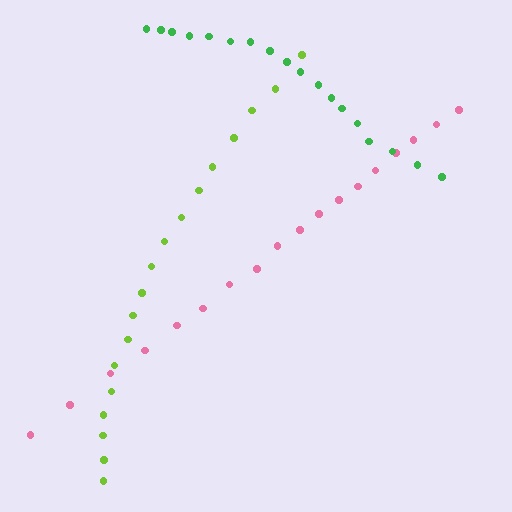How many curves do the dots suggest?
There are 3 distinct paths.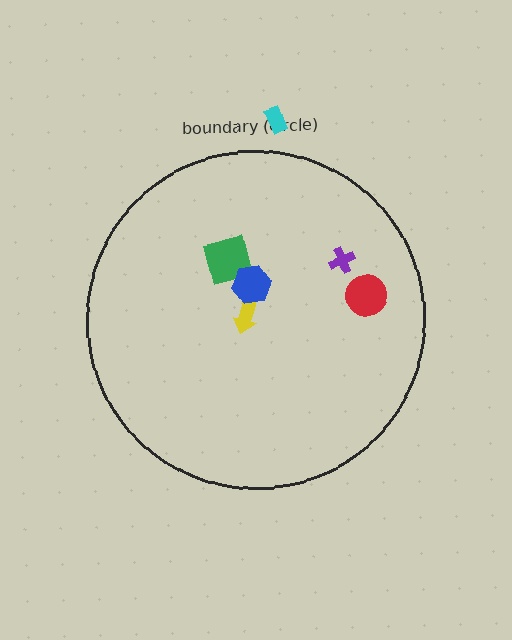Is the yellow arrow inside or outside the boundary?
Inside.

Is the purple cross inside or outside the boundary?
Inside.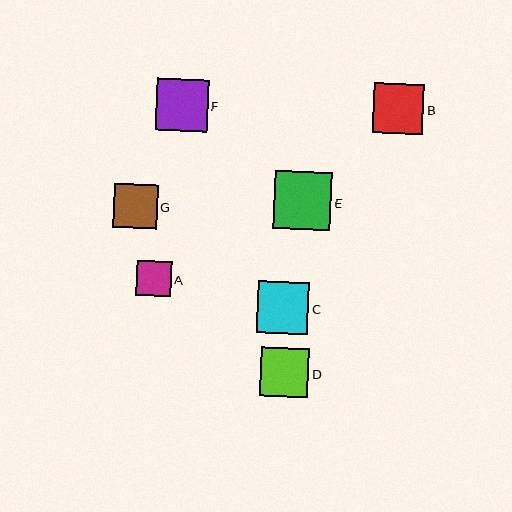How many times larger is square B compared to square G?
Square B is approximately 1.1 times the size of square G.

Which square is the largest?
Square E is the largest with a size of approximately 58 pixels.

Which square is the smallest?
Square A is the smallest with a size of approximately 35 pixels.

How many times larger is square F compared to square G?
Square F is approximately 1.2 times the size of square G.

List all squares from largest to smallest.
From largest to smallest: E, F, C, B, D, G, A.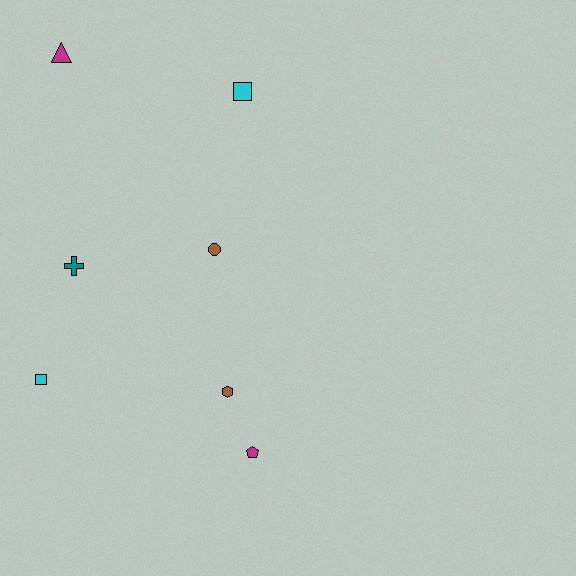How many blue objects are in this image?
There are no blue objects.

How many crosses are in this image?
There is 1 cross.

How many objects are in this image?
There are 7 objects.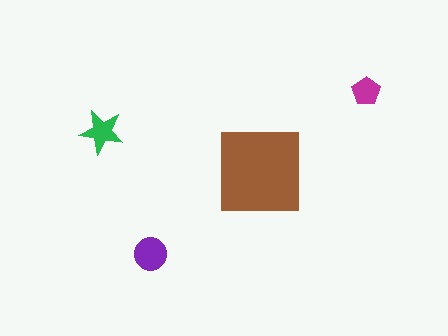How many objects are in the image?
There are 4 objects in the image.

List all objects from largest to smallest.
The brown square, the purple circle, the green star, the magenta pentagon.